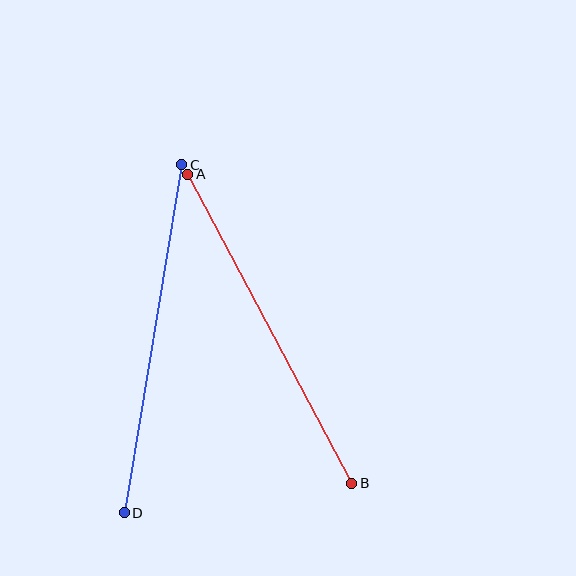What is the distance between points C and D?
The distance is approximately 352 pixels.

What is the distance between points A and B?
The distance is approximately 350 pixels.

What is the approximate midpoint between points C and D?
The midpoint is at approximately (153, 339) pixels.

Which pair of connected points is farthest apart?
Points C and D are farthest apart.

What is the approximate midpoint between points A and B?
The midpoint is at approximately (270, 329) pixels.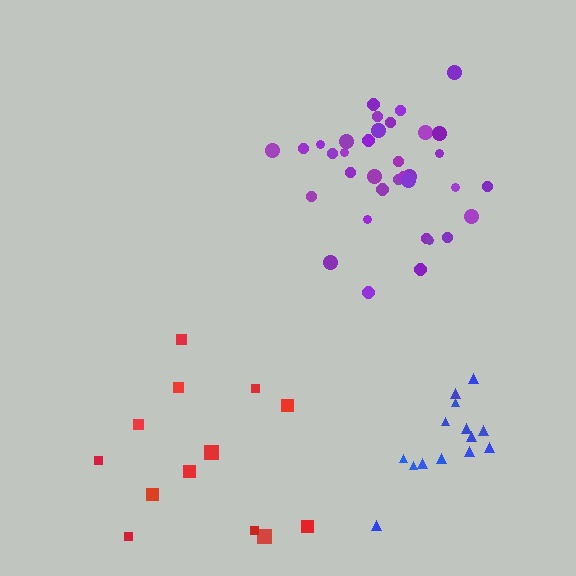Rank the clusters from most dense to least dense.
purple, blue, red.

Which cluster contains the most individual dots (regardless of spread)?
Purple (35).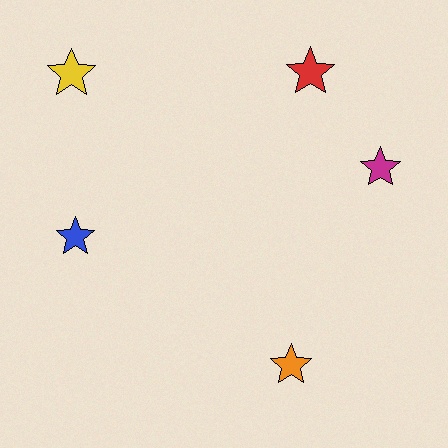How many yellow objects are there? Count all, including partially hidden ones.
There is 1 yellow object.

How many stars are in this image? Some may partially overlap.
There are 5 stars.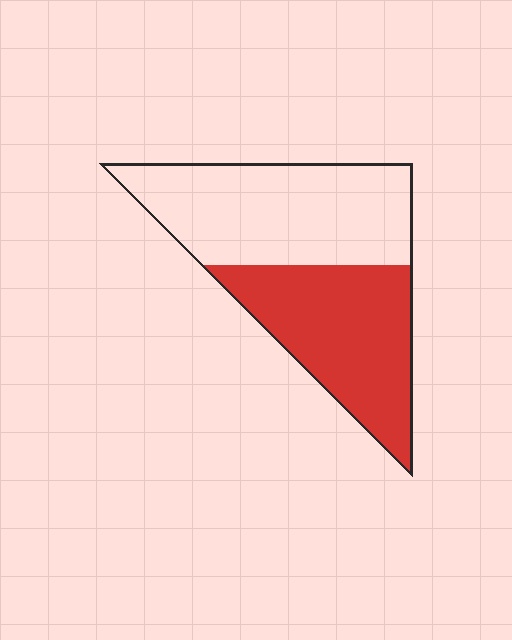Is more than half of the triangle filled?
No.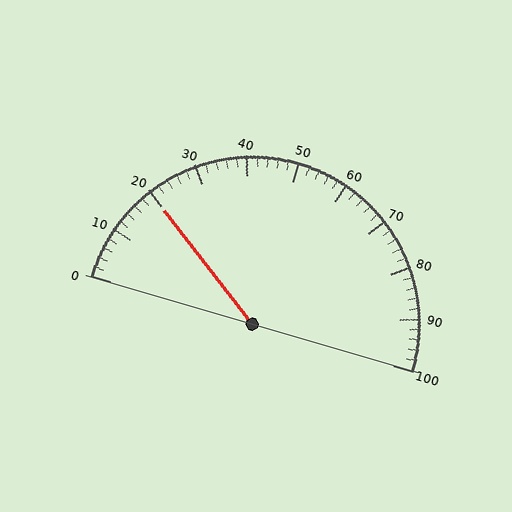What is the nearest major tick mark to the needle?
The nearest major tick mark is 20.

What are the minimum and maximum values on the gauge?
The gauge ranges from 0 to 100.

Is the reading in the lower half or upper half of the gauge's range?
The reading is in the lower half of the range (0 to 100).